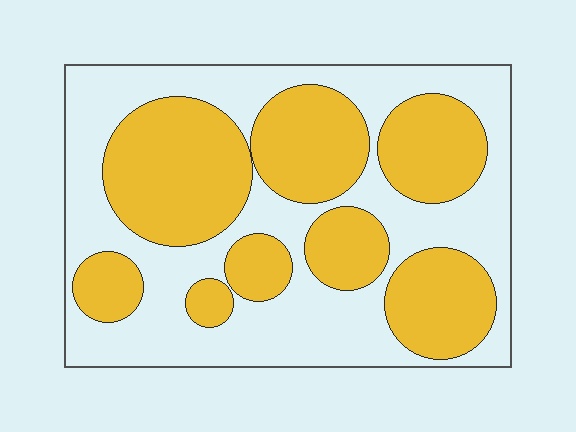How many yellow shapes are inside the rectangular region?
8.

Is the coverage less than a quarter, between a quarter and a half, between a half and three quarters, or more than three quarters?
Between a quarter and a half.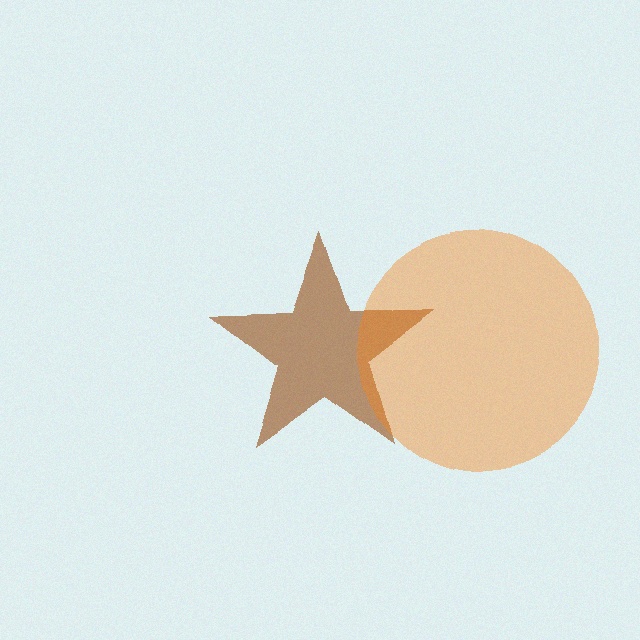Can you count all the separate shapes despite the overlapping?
Yes, there are 2 separate shapes.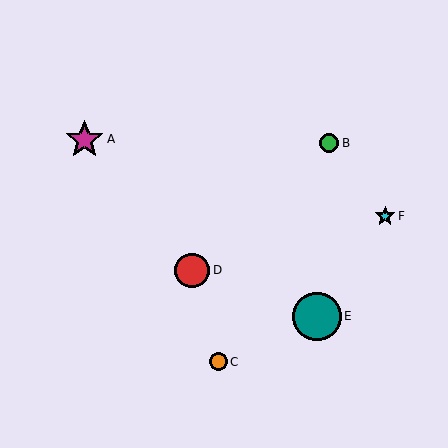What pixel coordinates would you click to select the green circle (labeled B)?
Click at (329, 143) to select the green circle B.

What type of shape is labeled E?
Shape E is a teal circle.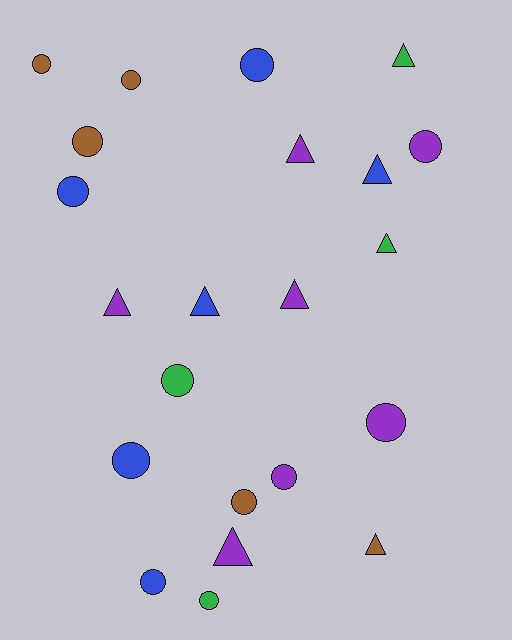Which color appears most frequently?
Purple, with 7 objects.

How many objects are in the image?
There are 22 objects.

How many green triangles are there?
There are 2 green triangles.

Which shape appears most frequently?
Circle, with 13 objects.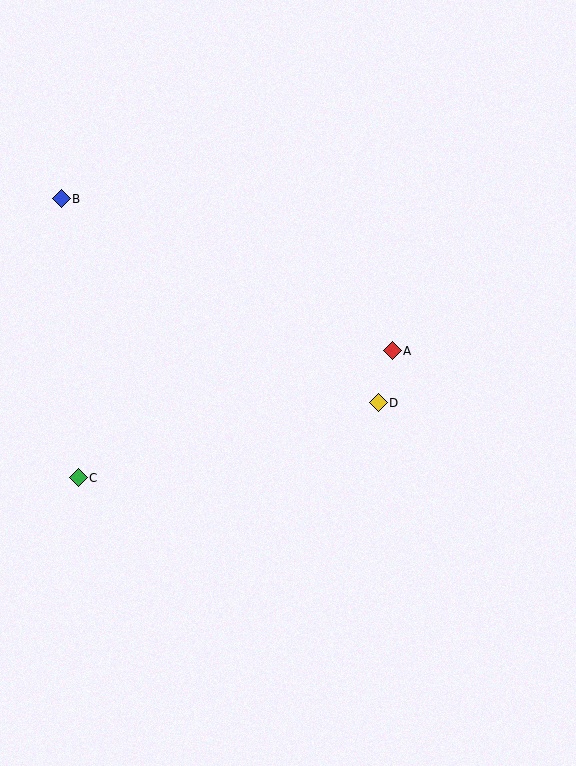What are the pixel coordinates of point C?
Point C is at (78, 478).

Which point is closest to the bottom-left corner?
Point C is closest to the bottom-left corner.